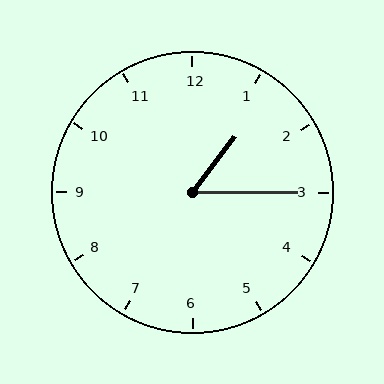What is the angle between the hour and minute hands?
Approximately 52 degrees.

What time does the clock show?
1:15.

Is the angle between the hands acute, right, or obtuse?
It is acute.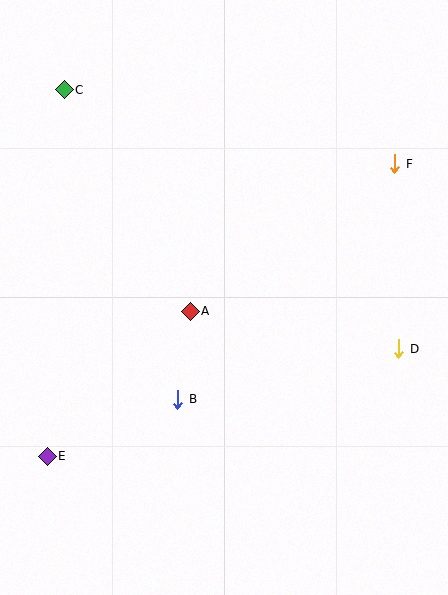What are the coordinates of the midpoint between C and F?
The midpoint between C and F is at (229, 127).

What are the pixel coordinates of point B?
Point B is at (178, 399).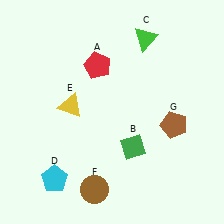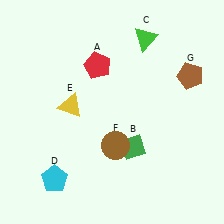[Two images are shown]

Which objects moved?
The objects that moved are: the brown circle (F), the brown pentagon (G).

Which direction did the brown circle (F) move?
The brown circle (F) moved up.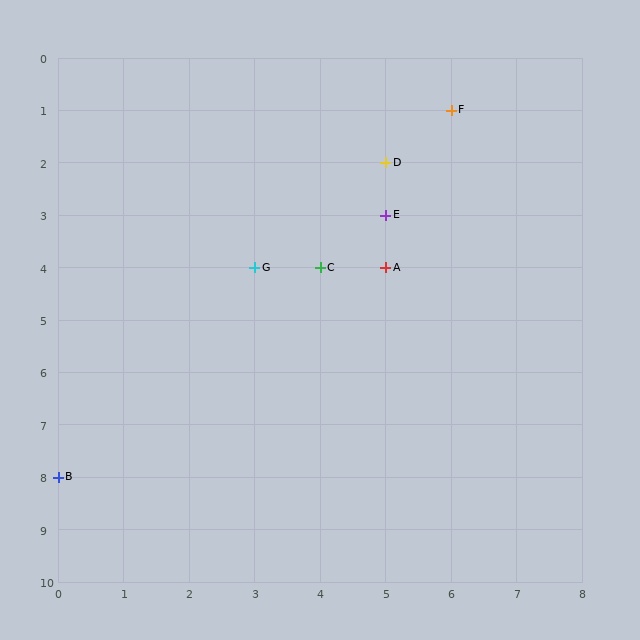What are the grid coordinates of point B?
Point B is at grid coordinates (0, 8).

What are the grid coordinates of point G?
Point G is at grid coordinates (3, 4).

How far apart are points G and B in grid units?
Points G and B are 3 columns and 4 rows apart (about 5.0 grid units diagonally).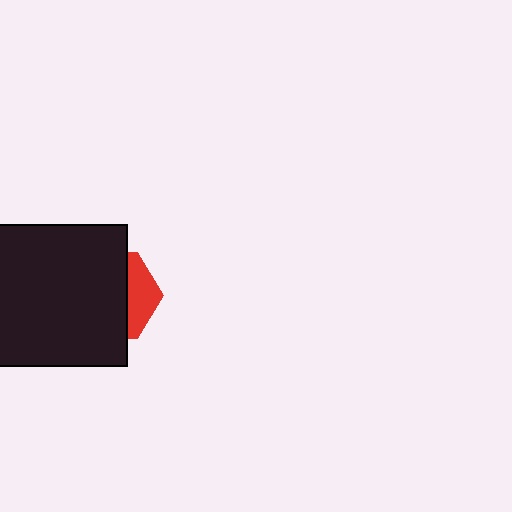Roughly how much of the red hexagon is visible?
A small part of it is visible (roughly 31%).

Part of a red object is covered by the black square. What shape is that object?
It is a hexagon.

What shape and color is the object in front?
The object in front is a black square.